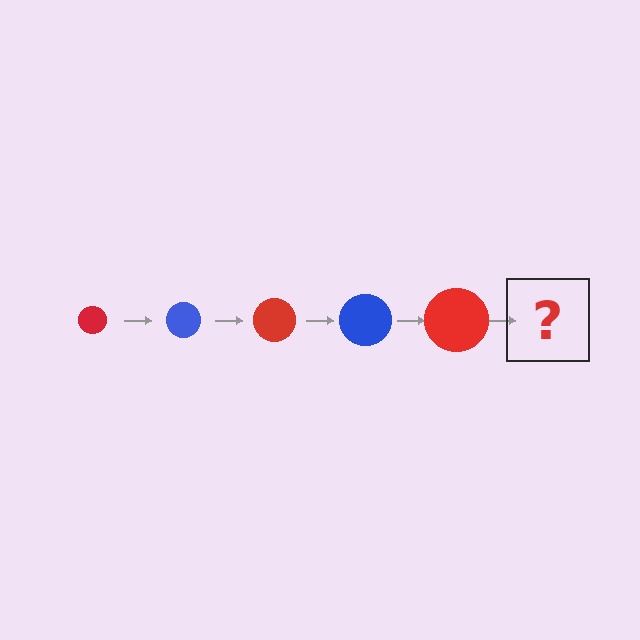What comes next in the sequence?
The next element should be a blue circle, larger than the previous one.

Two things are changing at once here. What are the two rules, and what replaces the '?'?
The two rules are that the circle grows larger each step and the color cycles through red and blue. The '?' should be a blue circle, larger than the previous one.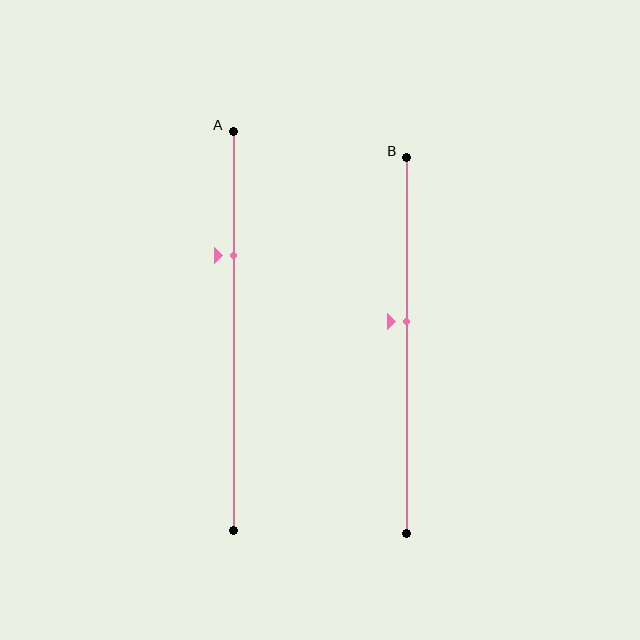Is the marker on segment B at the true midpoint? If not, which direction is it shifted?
No, the marker on segment B is shifted upward by about 7% of the segment length.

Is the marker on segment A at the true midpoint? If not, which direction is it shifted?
No, the marker on segment A is shifted upward by about 19% of the segment length.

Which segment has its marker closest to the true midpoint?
Segment B has its marker closest to the true midpoint.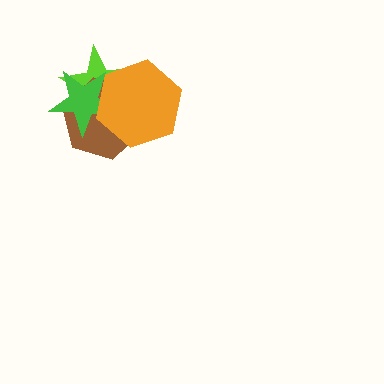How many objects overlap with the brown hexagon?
3 objects overlap with the brown hexagon.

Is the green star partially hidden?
Yes, it is partially covered by another shape.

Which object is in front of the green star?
The orange hexagon is in front of the green star.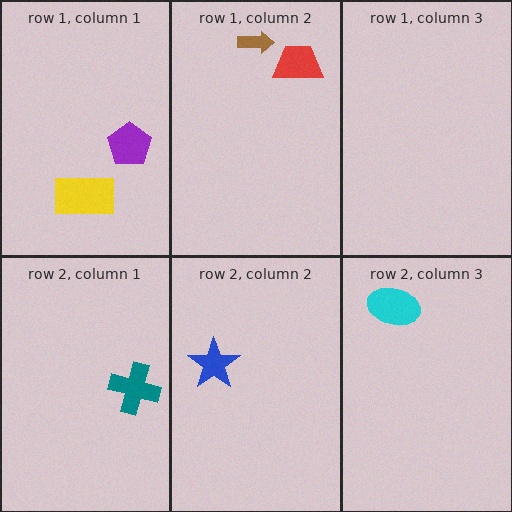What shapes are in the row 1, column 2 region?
The brown arrow, the red trapezoid.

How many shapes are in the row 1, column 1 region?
2.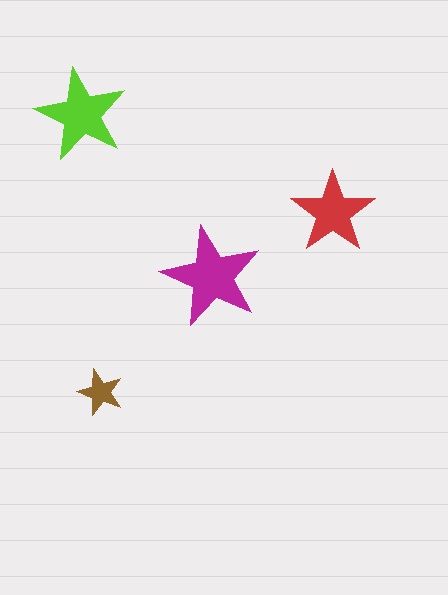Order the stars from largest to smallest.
the magenta one, the lime one, the red one, the brown one.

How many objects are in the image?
There are 4 objects in the image.